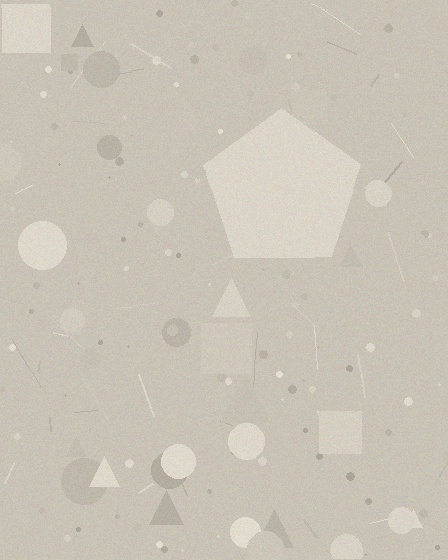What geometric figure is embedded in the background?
A pentagon is embedded in the background.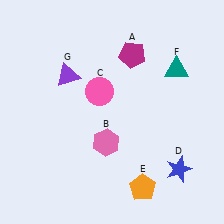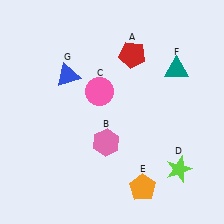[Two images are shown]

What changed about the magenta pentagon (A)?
In Image 1, A is magenta. In Image 2, it changed to red.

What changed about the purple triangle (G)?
In Image 1, G is purple. In Image 2, it changed to blue.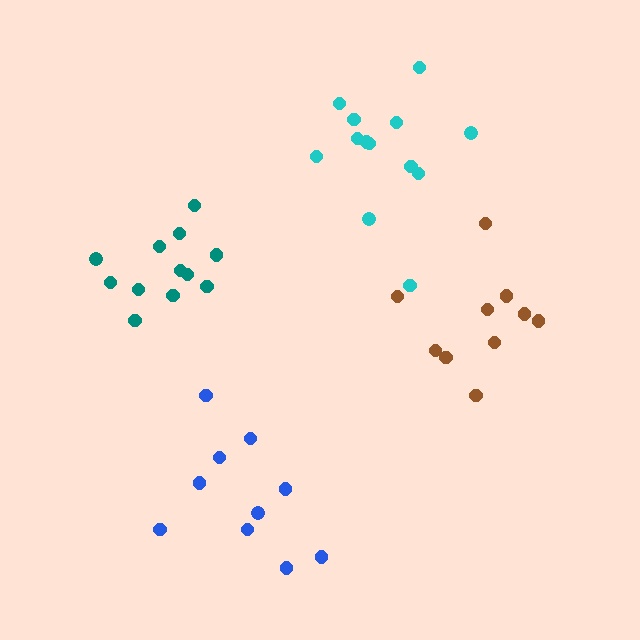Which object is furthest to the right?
The brown cluster is rightmost.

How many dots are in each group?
Group 1: 10 dots, Group 2: 10 dots, Group 3: 13 dots, Group 4: 12 dots (45 total).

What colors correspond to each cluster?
The clusters are colored: brown, blue, cyan, teal.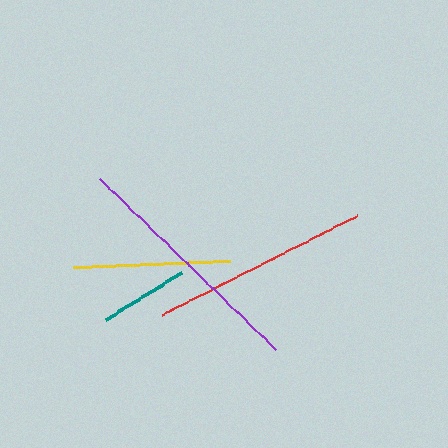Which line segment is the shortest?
The teal line is the shortest at approximately 89 pixels.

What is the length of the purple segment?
The purple segment is approximately 246 pixels long.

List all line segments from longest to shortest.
From longest to shortest: purple, red, yellow, teal.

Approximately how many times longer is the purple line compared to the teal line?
The purple line is approximately 2.7 times the length of the teal line.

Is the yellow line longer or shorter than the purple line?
The purple line is longer than the yellow line.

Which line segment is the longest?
The purple line is the longest at approximately 246 pixels.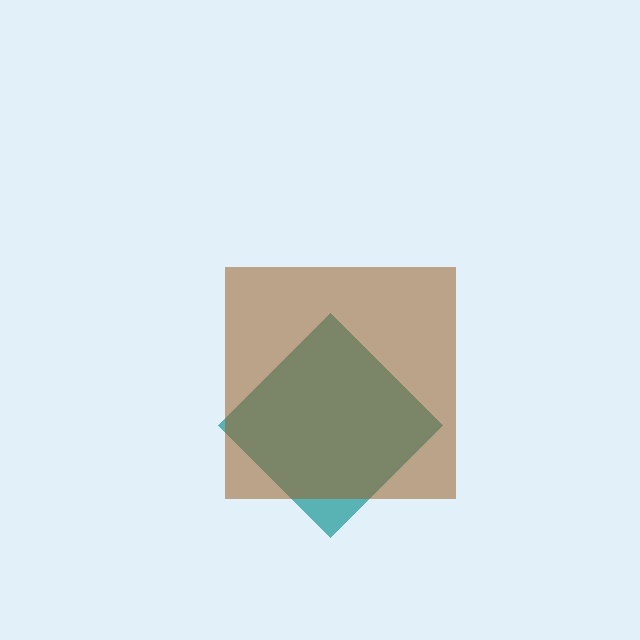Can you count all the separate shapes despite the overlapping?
Yes, there are 2 separate shapes.